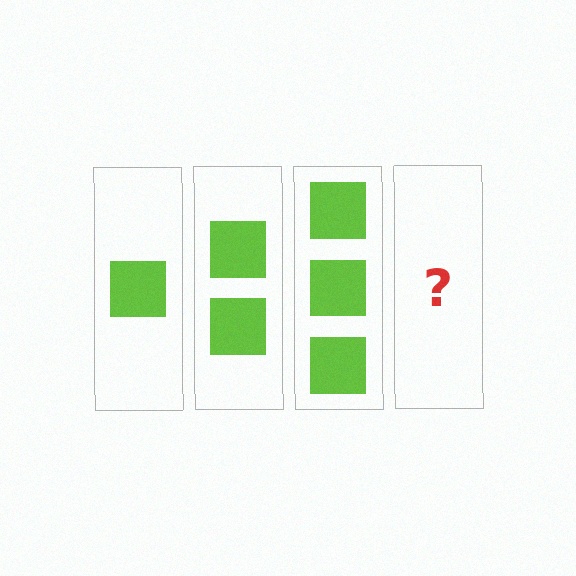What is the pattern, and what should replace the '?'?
The pattern is that each step adds one more square. The '?' should be 4 squares.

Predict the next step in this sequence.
The next step is 4 squares.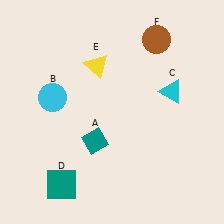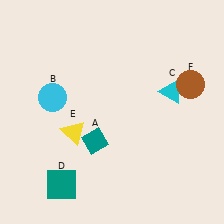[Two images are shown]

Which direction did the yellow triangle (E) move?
The yellow triangle (E) moved down.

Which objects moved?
The objects that moved are: the yellow triangle (E), the brown circle (F).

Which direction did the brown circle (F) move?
The brown circle (F) moved down.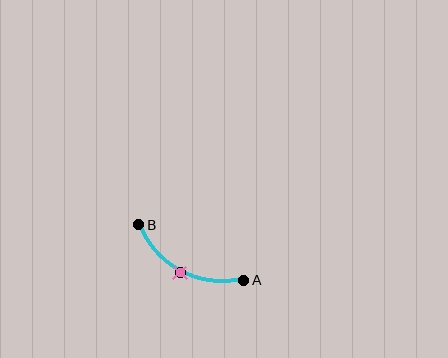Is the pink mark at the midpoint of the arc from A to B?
Yes. The pink mark lies on the arc at equal arc-length from both A and B — it is the arc midpoint.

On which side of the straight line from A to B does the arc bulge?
The arc bulges below the straight line connecting A and B.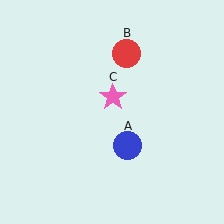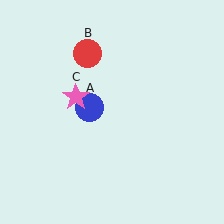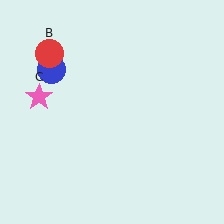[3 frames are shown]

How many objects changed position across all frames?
3 objects changed position: blue circle (object A), red circle (object B), pink star (object C).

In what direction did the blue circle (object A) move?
The blue circle (object A) moved up and to the left.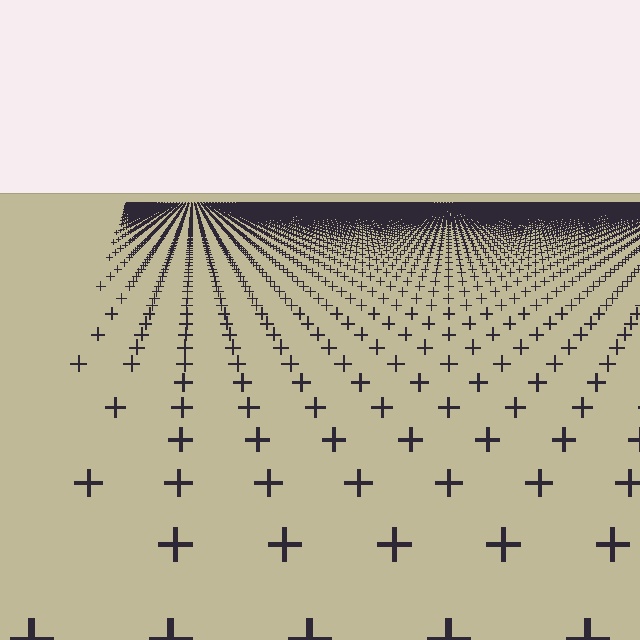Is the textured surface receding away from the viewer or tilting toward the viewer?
The surface is receding away from the viewer. Texture elements get smaller and denser toward the top.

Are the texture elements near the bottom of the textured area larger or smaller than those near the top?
Larger. Near the bottom, elements are closer to the viewer and appear at a bigger on-screen size.